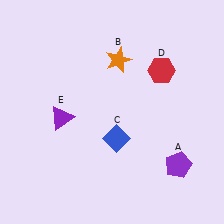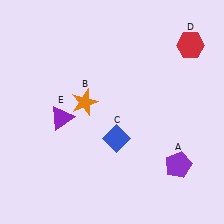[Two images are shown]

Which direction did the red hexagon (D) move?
The red hexagon (D) moved right.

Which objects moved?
The objects that moved are: the orange star (B), the red hexagon (D).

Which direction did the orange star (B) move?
The orange star (B) moved down.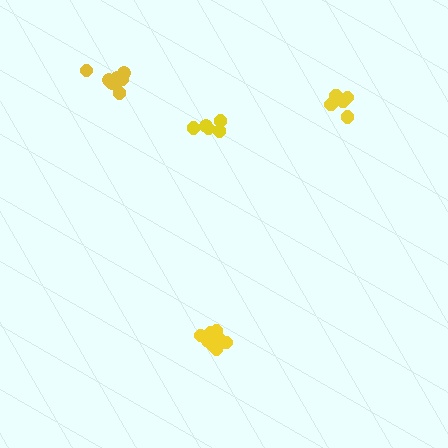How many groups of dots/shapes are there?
There are 4 groups.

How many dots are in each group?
Group 1: 7 dots, Group 2: 5 dots, Group 3: 8 dots, Group 4: 8 dots (28 total).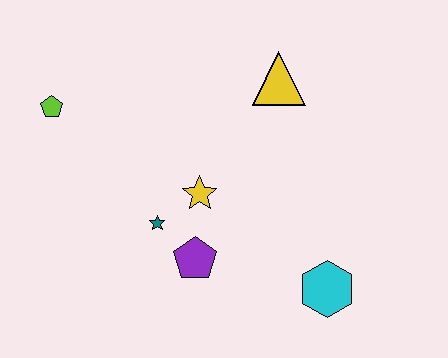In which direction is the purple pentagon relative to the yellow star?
The purple pentagon is below the yellow star.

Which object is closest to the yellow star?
The teal star is closest to the yellow star.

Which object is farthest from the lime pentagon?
The cyan hexagon is farthest from the lime pentagon.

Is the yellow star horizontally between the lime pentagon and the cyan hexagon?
Yes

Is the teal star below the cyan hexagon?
No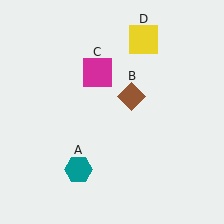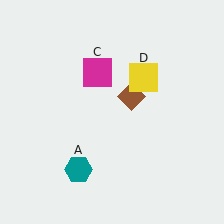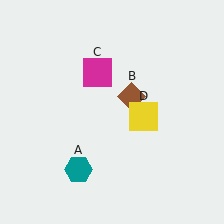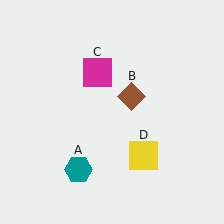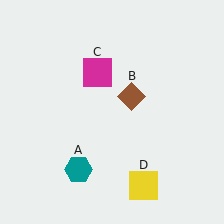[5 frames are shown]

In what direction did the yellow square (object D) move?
The yellow square (object D) moved down.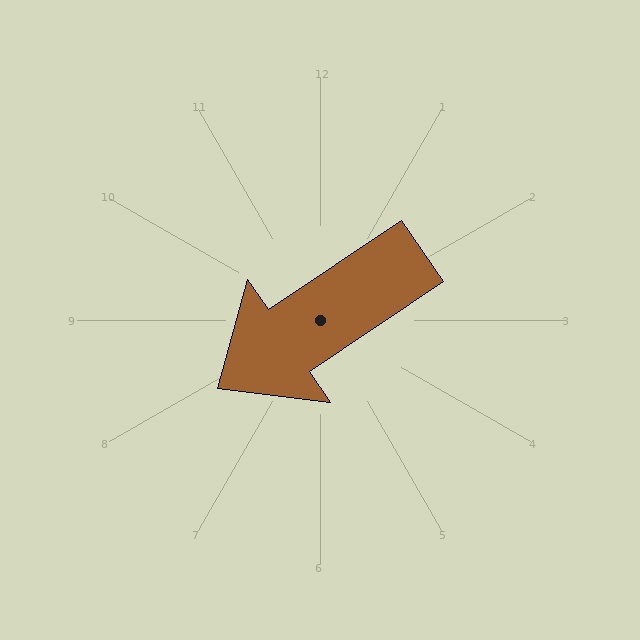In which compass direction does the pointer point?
Southwest.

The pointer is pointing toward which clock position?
Roughly 8 o'clock.